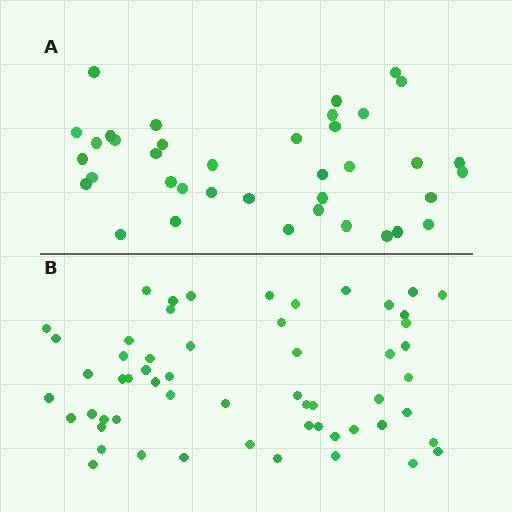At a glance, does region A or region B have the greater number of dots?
Region B (the bottom region) has more dots.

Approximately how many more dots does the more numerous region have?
Region B has approximately 20 more dots than region A.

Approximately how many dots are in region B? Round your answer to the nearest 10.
About 60 dots. (The exact count is 57, which rounds to 60.)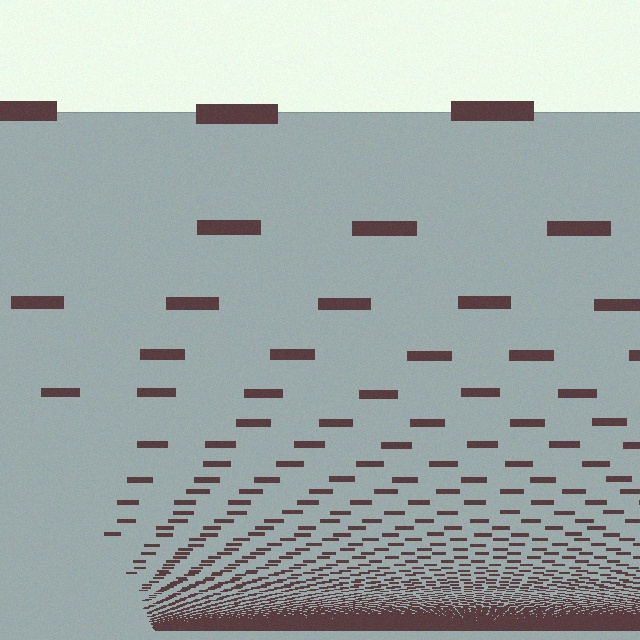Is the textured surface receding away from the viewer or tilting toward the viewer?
The surface appears to tilt toward the viewer. Texture elements get larger and sparser toward the top.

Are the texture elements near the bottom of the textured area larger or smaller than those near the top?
Smaller. The gradient is inverted — elements near the bottom are smaller and denser.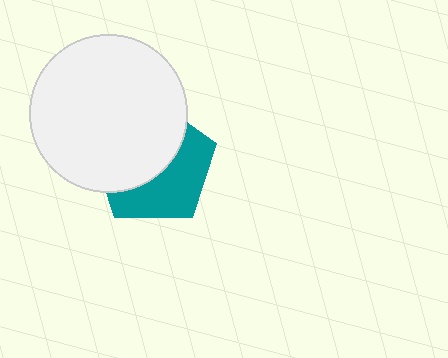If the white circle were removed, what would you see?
You would see the complete teal pentagon.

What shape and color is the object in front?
The object in front is a white circle.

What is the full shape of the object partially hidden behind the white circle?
The partially hidden object is a teal pentagon.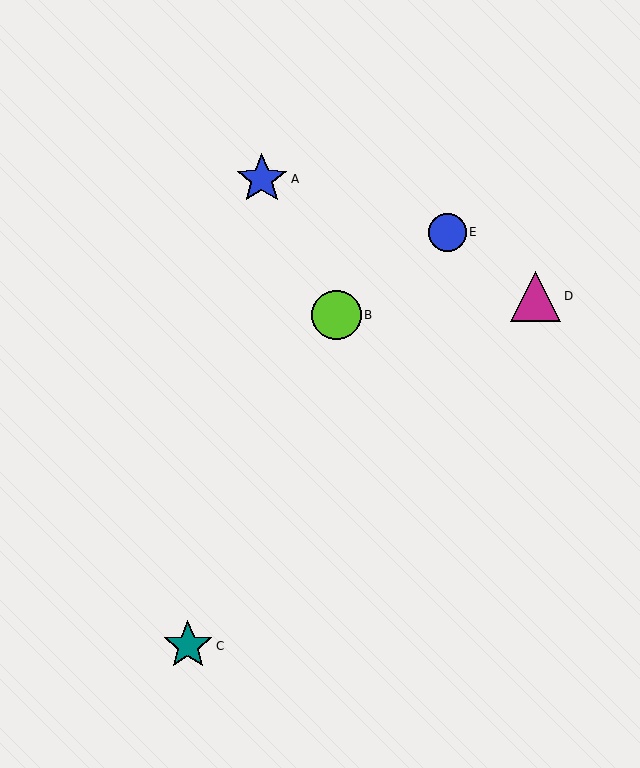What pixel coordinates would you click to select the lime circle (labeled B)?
Click at (336, 315) to select the lime circle B.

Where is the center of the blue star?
The center of the blue star is at (262, 179).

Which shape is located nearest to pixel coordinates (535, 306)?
The magenta triangle (labeled D) at (535, 296) is nearest to that location.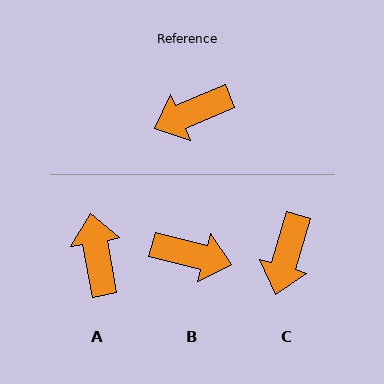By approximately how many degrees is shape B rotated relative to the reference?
Approximately 142 degrees counter-clockwise.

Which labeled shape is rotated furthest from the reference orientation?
B, about 142 degrees away.